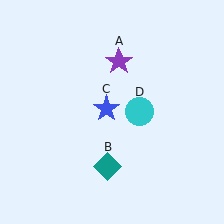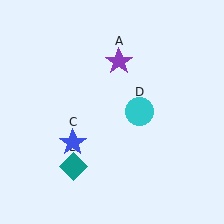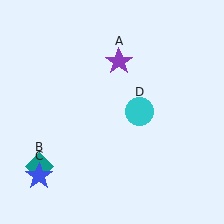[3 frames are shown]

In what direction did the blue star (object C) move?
The blue star (object C) moved down and to the left.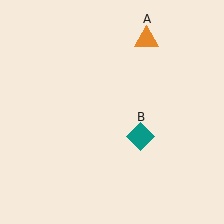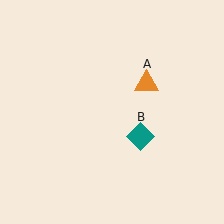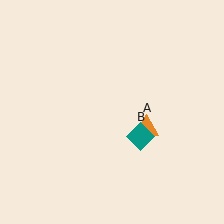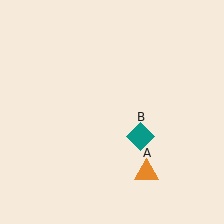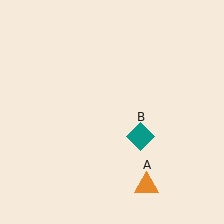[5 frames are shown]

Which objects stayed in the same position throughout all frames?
Teal diamond (object B) remained stationary.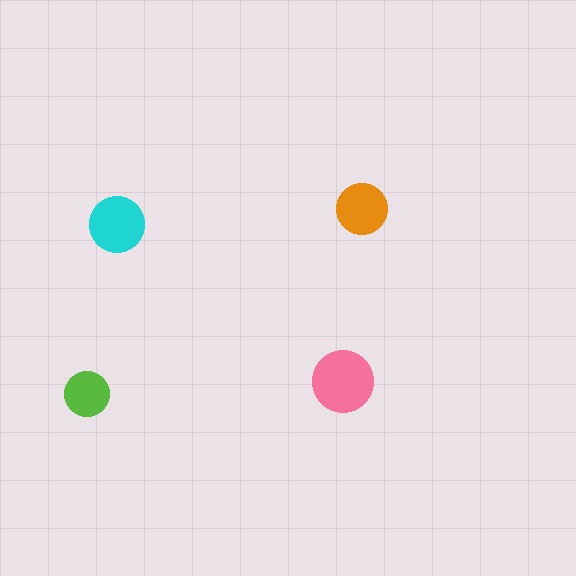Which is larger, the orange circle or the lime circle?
The orange one.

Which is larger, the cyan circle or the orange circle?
The cyan one.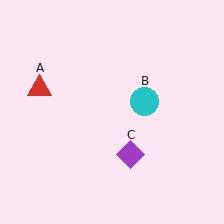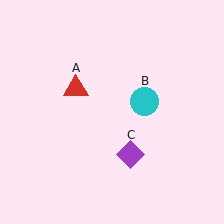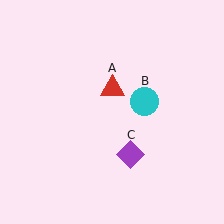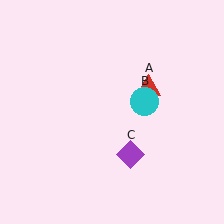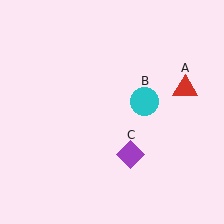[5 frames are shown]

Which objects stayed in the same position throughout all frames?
Cyan circle (object B) and purple diamond (object C) remained stationary.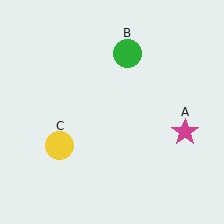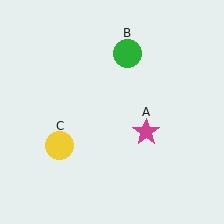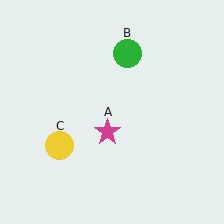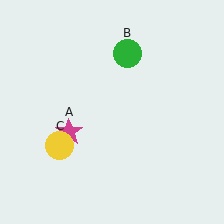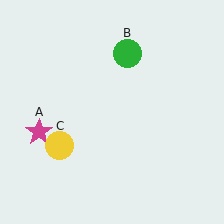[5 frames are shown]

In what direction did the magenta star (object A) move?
The magenta star (object A) moved left.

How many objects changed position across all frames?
1 object changed position: magenta star (object A).